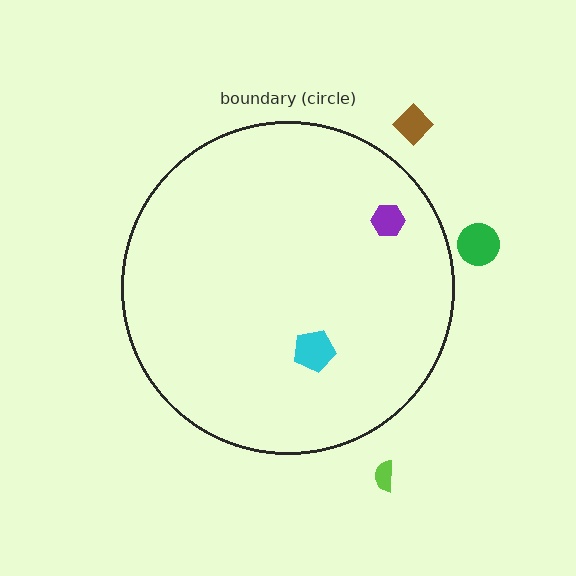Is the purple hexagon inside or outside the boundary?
Inside.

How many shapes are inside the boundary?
2 inside, 3 outside.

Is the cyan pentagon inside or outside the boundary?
Inside.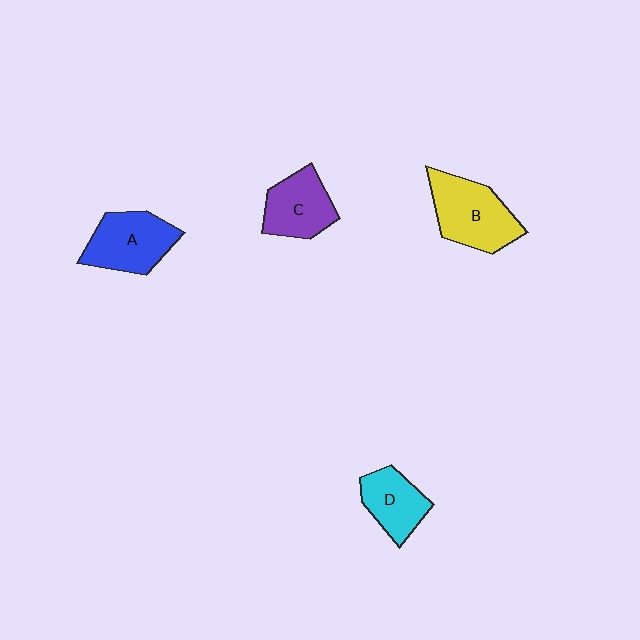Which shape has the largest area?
Shape B (yellow).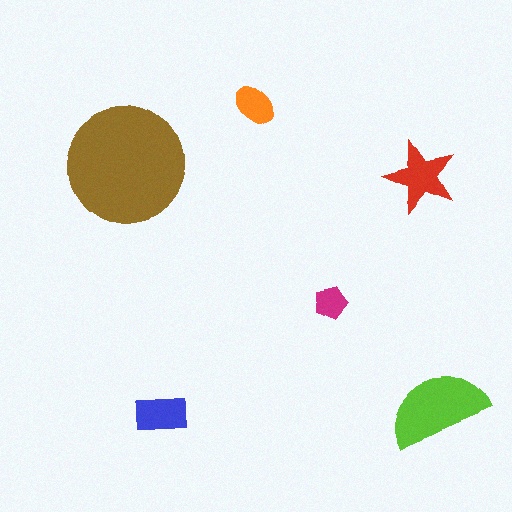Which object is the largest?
The brown circle.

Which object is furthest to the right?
The lime semicircle is rightmost.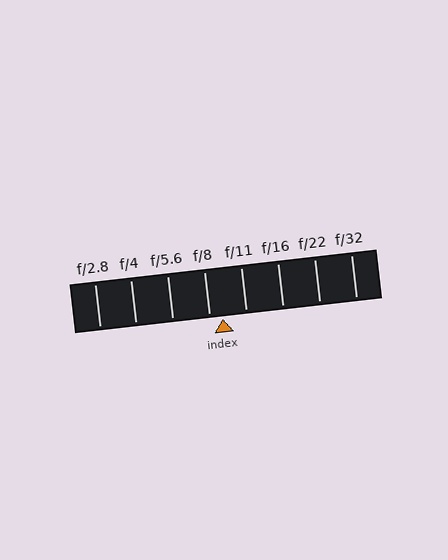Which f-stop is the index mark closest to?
The index mark is closest to f/8.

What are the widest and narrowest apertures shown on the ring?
The widest aperture shown is f/2.8 and the narrowest is f/32.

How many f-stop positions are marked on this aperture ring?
There are 8 f-stop positions marked.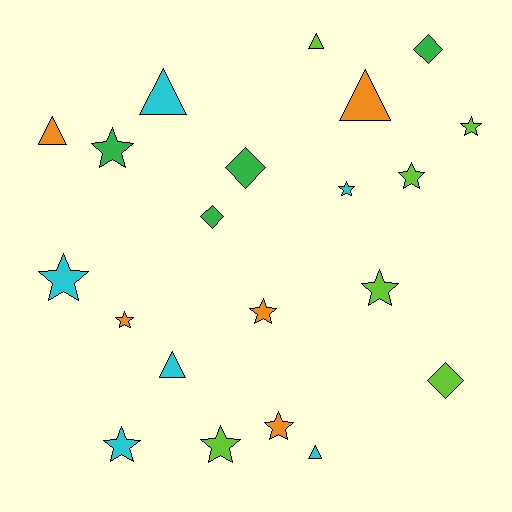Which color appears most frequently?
Cyan, with 6 objects.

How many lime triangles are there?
There is 1 lime triangle.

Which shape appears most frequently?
Star, with 11 objects.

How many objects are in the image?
There are 21 objects.